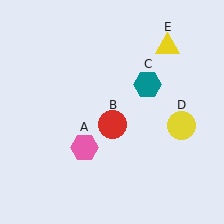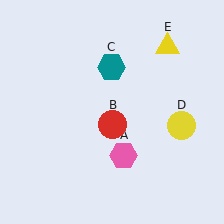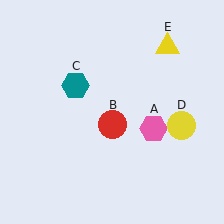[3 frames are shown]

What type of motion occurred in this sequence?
The pink hexagon (object A), teal hexagon (object C) rotated counterclockwise around the center of the scene.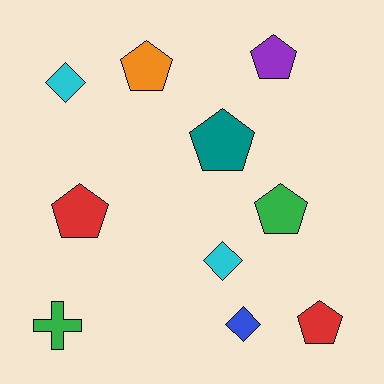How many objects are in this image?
There are 10 objects.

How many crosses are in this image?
There is 1 cross.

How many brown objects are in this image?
There are no brown objects.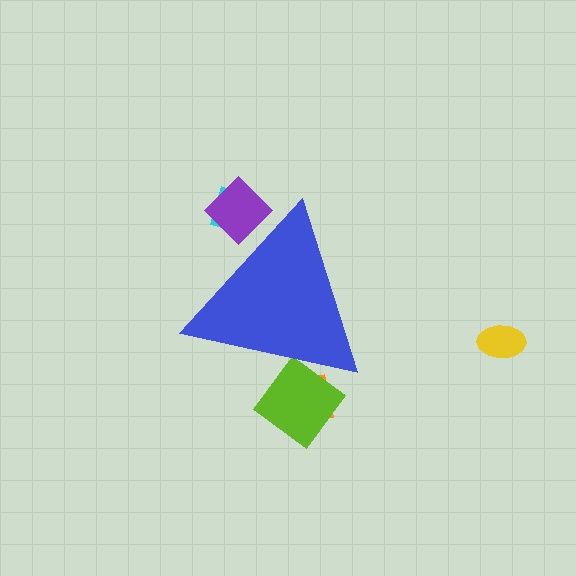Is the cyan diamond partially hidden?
Yes, the cyan diamond is partially hidden behind the blue triangle.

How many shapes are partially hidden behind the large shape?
4 shapes are partially hidden.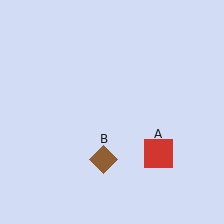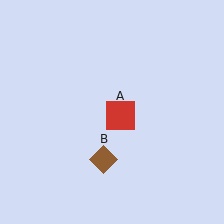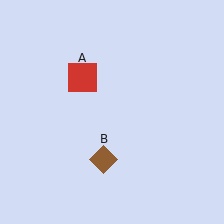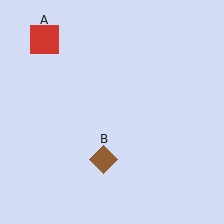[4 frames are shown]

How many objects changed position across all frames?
1 object changed position: red square (object A).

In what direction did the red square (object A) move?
The red square (object A) moved up and to the left.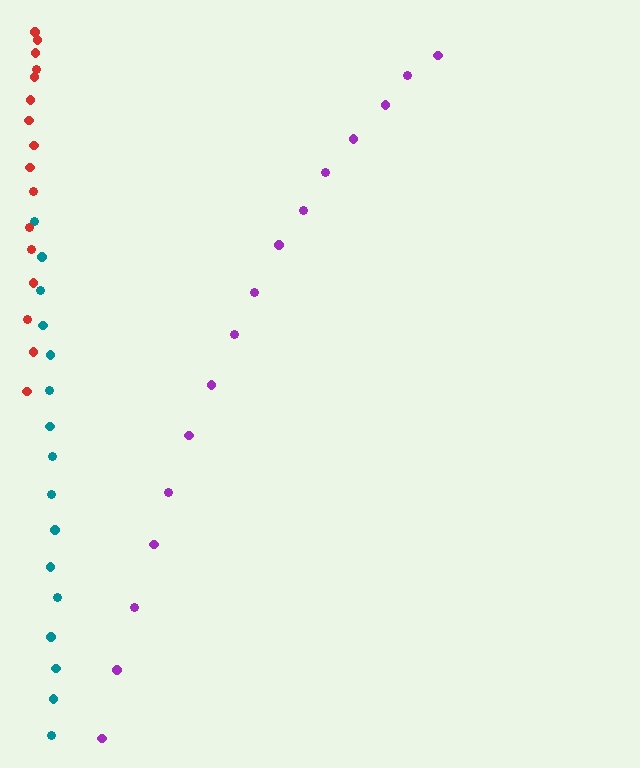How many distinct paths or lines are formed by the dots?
There are 3 distinct paths.